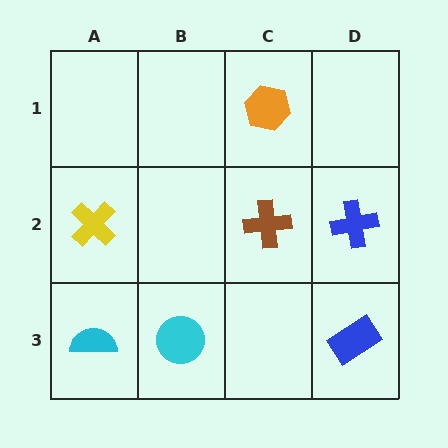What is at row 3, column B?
A cyan circle.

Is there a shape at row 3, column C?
No, that cell is empty.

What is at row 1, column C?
An orange hexagon.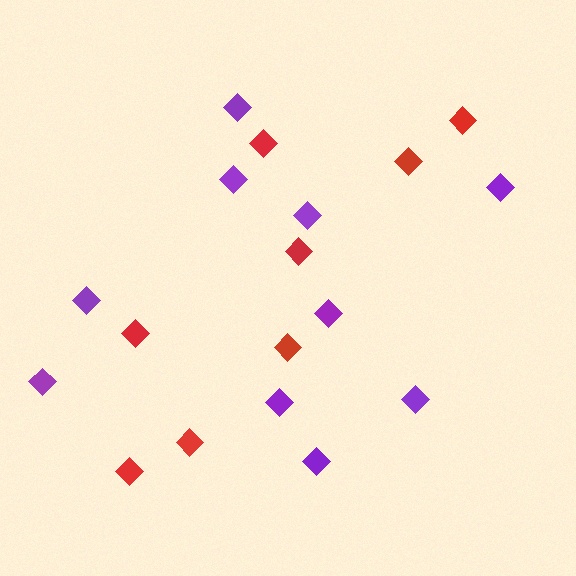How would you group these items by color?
There are 2 groups: one group of red diamonds (8) and one group of purple diamonds (10).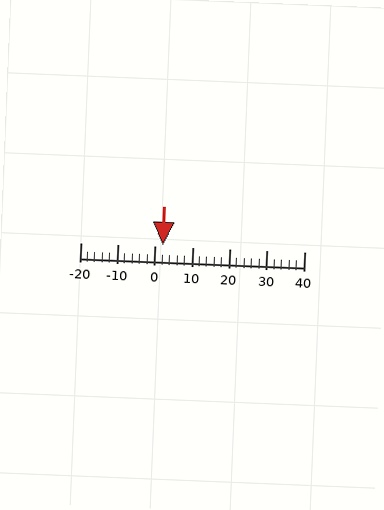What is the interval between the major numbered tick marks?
The major tick marks are spaced 10 units apart.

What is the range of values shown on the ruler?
The ruler shows values from -20 to 40.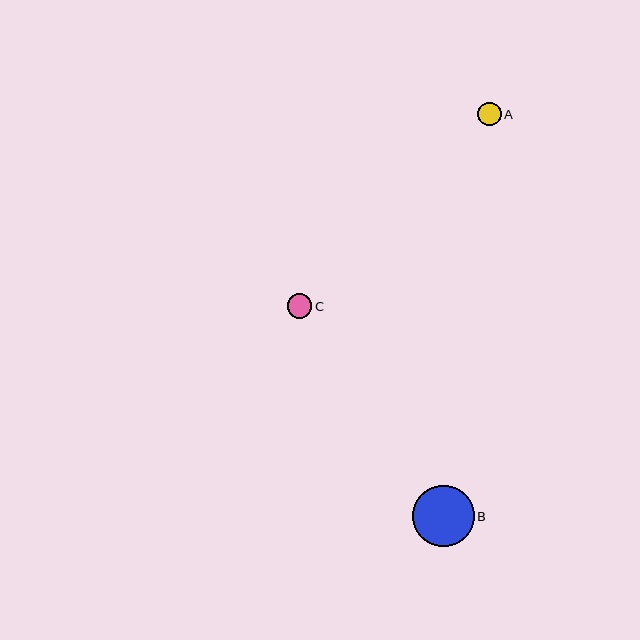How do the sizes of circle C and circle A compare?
Circle C and circle A are approximately the same size.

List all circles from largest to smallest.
From largest to smallest: B, C, A.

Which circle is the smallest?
Circle A is the smallest with a size of approximately 23 pixels.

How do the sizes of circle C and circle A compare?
Circle C and circle A are approximately the same size.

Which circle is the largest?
Circle B is the largest with a size of approximately 61 pixels.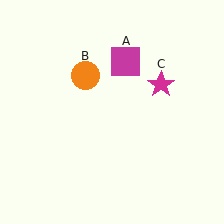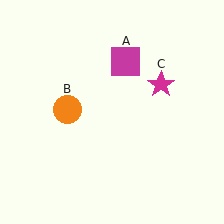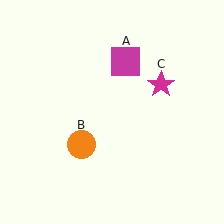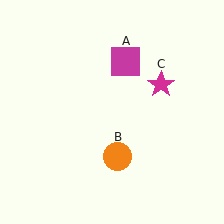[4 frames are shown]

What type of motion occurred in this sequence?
The orange circle (object B) rotated counterclockwise around the center of the scene.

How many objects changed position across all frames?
1 object changed position: orange circle (object B).